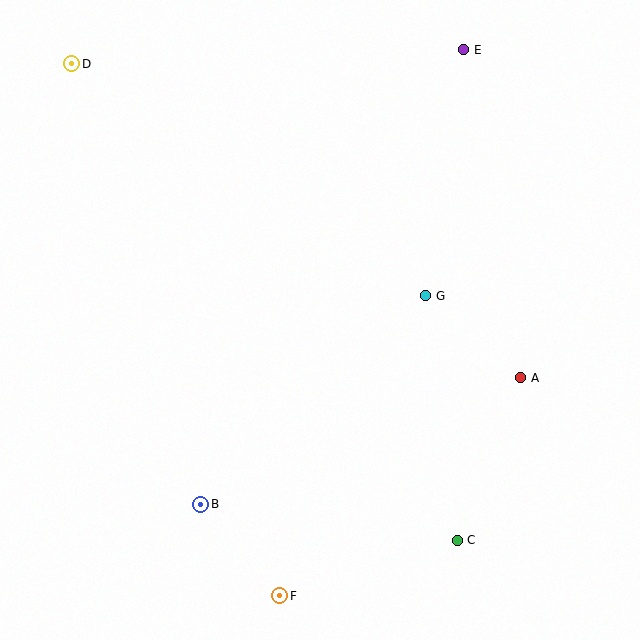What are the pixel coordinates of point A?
Point A is at (521, 378).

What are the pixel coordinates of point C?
Point C is at (457, 540).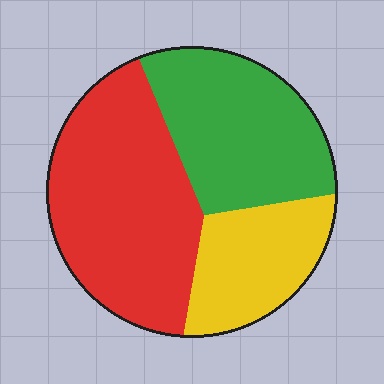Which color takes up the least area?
Yellow, at roughly 20%.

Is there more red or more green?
Red.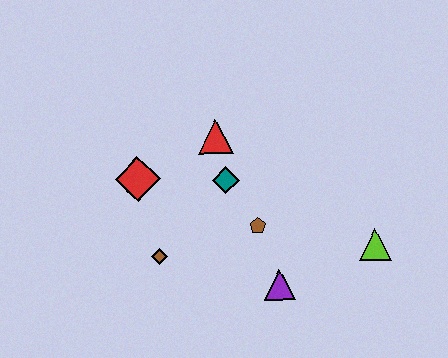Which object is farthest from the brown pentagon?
The red diamond is farthest from the brown pentagon.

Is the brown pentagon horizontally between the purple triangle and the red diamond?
Yes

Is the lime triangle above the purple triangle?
Yes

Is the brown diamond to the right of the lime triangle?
No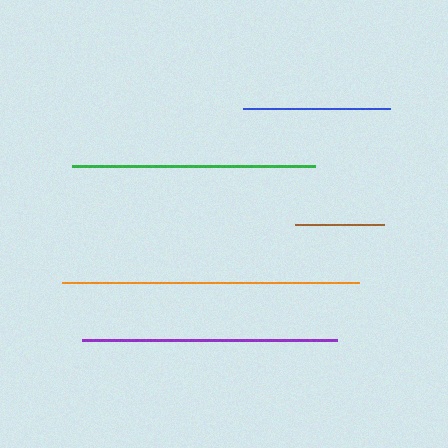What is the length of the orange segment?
The orange segment is approximately 297 pixels long.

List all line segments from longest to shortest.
From longest to shortest: orange, purple, green, blue, brown.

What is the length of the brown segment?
The brown segment is approximately 89 pixels long.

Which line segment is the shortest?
The brown line is the shortest at approximately 89 pixels.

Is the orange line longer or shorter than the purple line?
The orange line is longer than the purple line.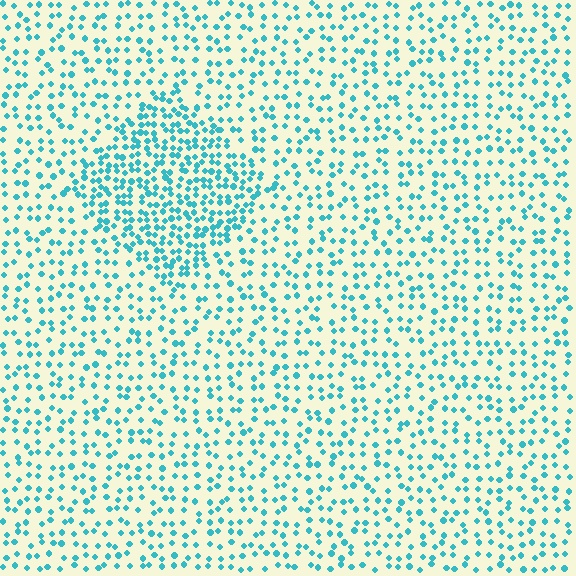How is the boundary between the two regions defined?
The boundary is defined by a change in element density (approximately 2.0x ratio). All elements are the same color, size, and shape.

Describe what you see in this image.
The image contains small cyan elements arranged at two different densities. A diamond-shaped region is visible where the elements are more densely packed than the surrounding area.